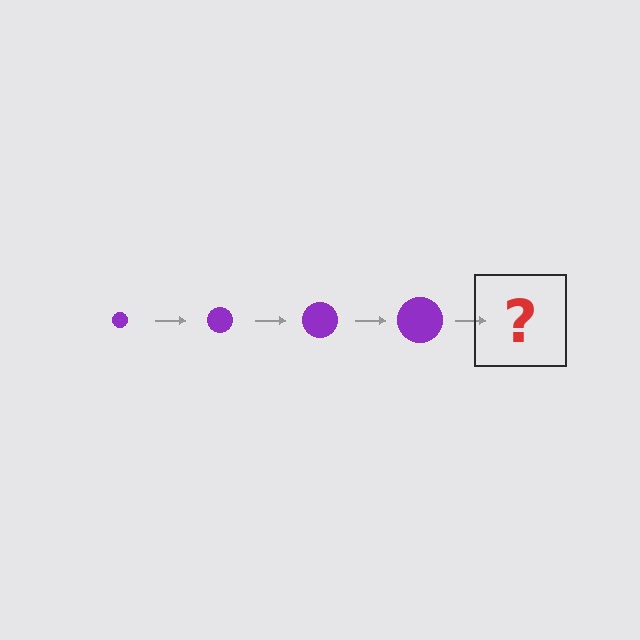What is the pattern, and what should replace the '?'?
The pattern is that the circle gets progressively larger each step. The '?' should be a purple circle, larger than the previous one.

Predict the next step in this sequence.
The next step is a purple circle, larger than the previous one.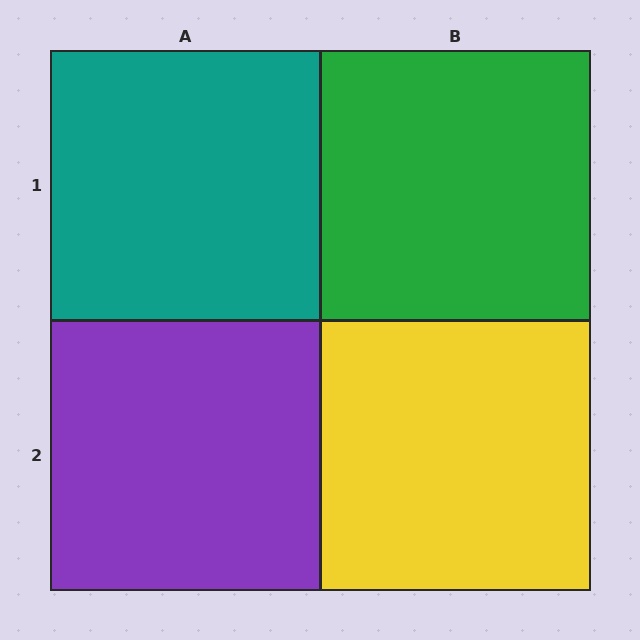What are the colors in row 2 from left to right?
Purple, yellow.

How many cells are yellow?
1 cell is yellow.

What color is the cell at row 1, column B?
Green.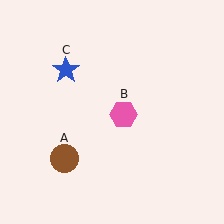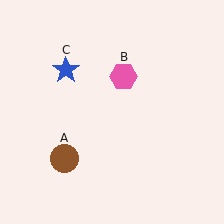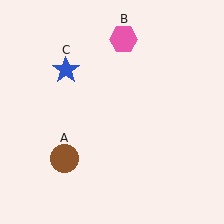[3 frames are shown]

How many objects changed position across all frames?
1 object changed position: pink hexagon (object B).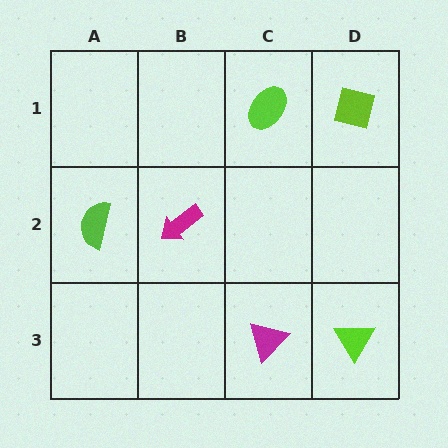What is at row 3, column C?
A magenta triangle.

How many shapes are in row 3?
2 shapes.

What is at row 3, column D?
A lime triangle.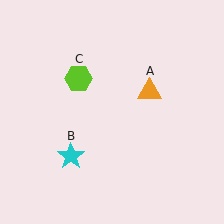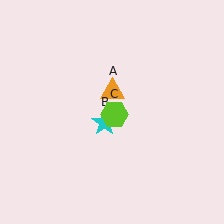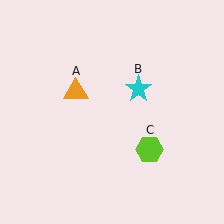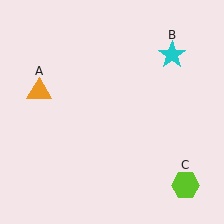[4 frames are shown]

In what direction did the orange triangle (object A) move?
The orange triangle (object A) moved left.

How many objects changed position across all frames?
3 objects changed position: orange triangle (object A), cyan star (object B), lime hexagon (object C).